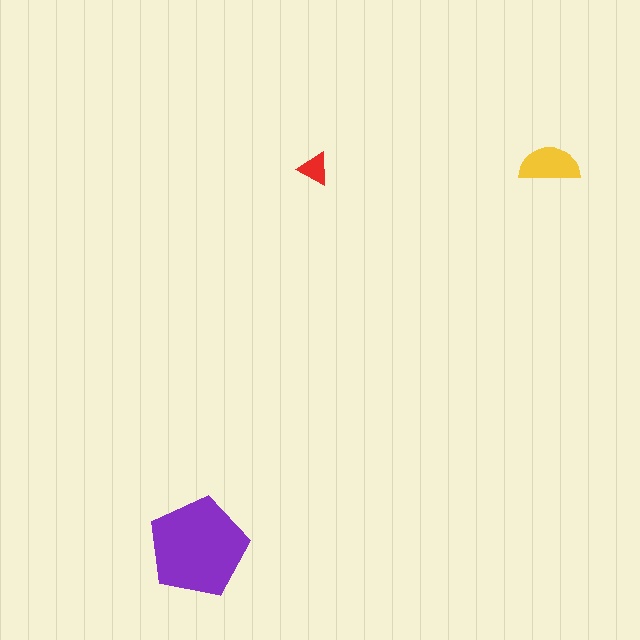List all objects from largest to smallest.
The purple pentagon, the yellow semicircle, the red triangle.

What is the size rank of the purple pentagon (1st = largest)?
1st.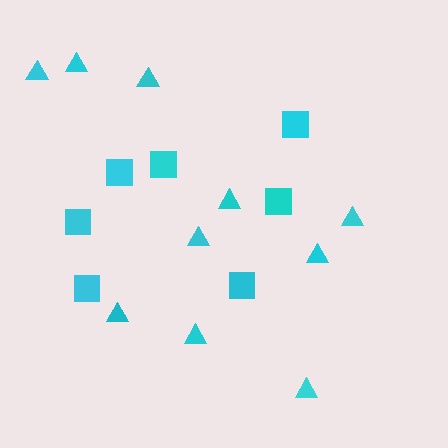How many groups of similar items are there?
There are 2 groups: one group of triangles (10) and one group of squares (7).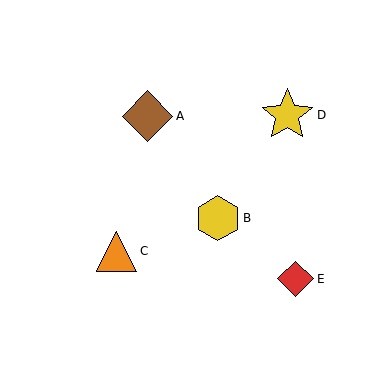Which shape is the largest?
The yellow star (labeled D) is the largest.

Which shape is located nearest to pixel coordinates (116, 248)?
The orange triangle (labeled C) at (117, 251) is nearest to that location.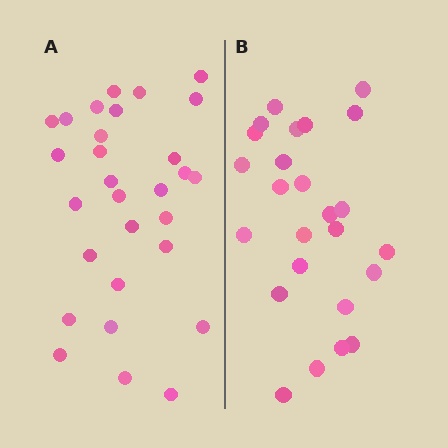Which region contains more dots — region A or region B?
Region A (the left region) has more dots.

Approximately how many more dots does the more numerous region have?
Region A has about 4 more dots than region B.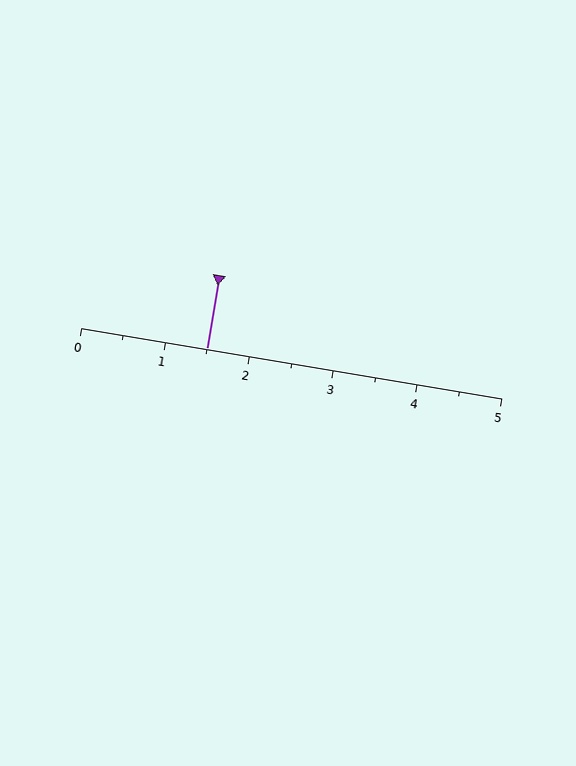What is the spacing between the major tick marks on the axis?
The major ticks are spaced 1 apart.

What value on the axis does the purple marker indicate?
The marker indicates approximately 1.5.